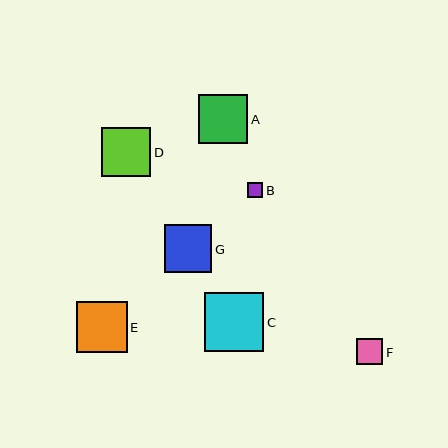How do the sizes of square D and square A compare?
Square D and square A are approximately the same size.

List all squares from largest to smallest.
From largest to smallest: C, E, D, A, G, F, B.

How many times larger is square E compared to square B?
Square E is approximately 3.4 times the size of square B.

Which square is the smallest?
Square B is the smallest with a size of approximately 15 pixels.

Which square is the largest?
Square C is the largest with a size of approximately 59 pixels.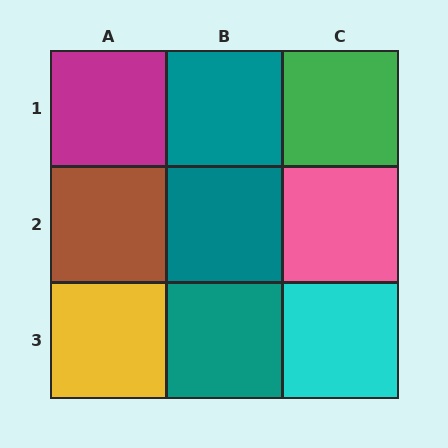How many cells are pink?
1 cell is pink.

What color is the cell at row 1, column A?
Magenta.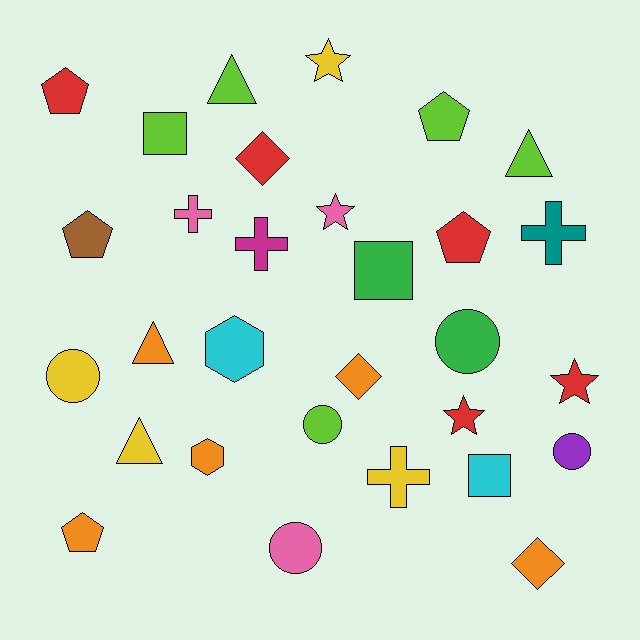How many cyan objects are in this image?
There are 2 cyan objects.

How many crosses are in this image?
There are 4 crosses.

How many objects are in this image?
There are 30 objects.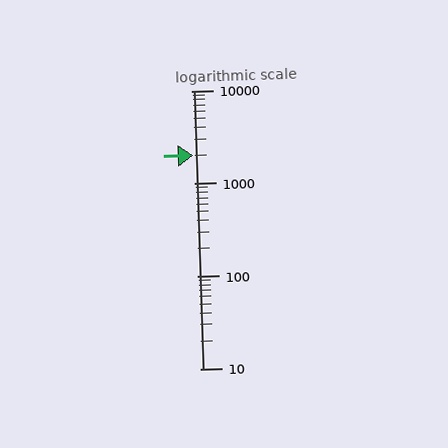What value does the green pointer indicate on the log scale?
The pointer indicates approximately 2000.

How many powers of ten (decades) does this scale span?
The scale spans 3 decades, from 10 to 10000.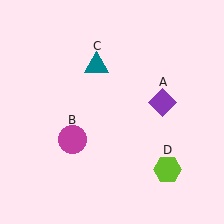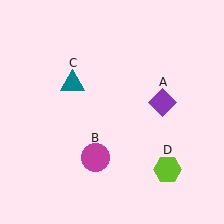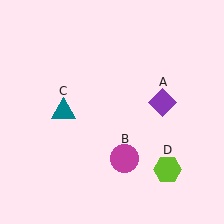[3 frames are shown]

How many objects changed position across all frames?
2 objects changed position: magenta circle (object B), teal triangle (object C).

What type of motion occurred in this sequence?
The magenta circle (object B), teal triangle (object C) rotated counterclockwise around the center of the scene.